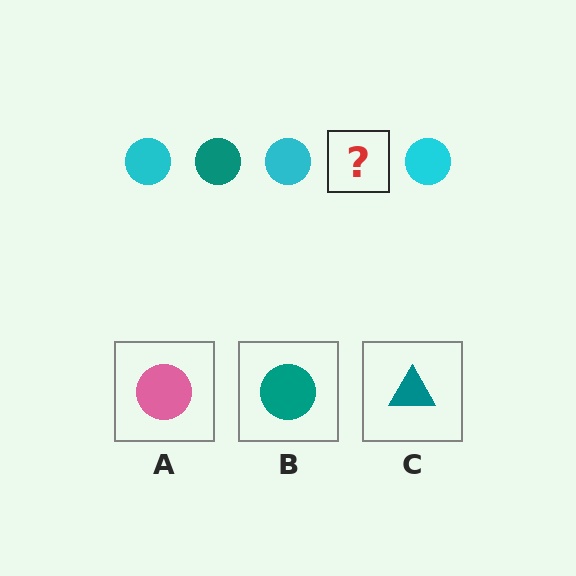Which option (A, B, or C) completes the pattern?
B.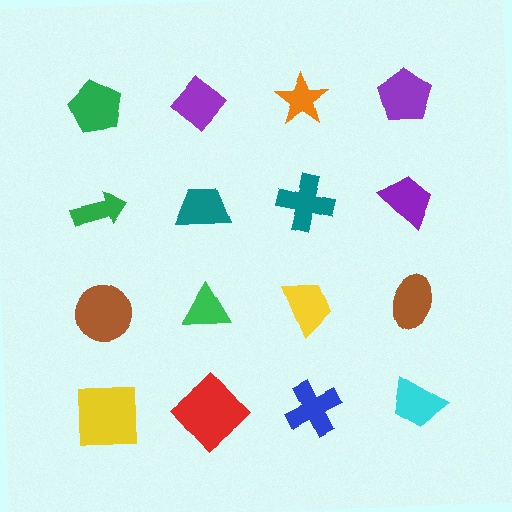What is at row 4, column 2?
A red diamond.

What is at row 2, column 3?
A teal cross.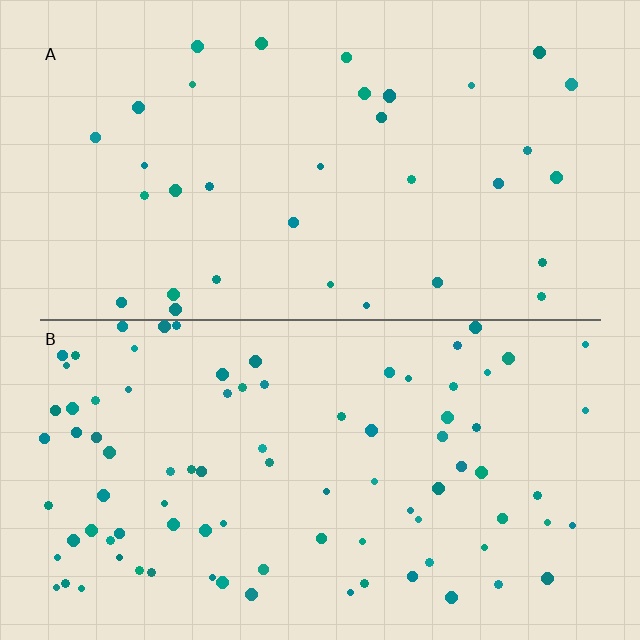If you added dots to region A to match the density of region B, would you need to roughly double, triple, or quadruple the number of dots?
Approximately double.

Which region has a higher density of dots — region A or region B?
B (the bottom).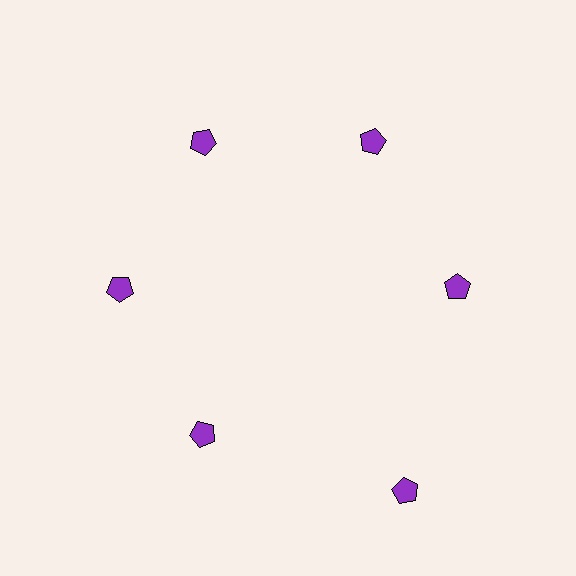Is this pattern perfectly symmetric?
No. The 6 purple pentagons are arranged in a ring, but one element near the 5 o'clock position is pushed outward from the center, breaking the 6-fold rotational symmetry.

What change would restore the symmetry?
The symmetry would be restored by moving it inward, back onto the ring so that all 6 pentagons sit at equal angles and equal distance from the center.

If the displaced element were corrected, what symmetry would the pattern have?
It would have 6-fold rotational symmetry — the pattern would map onto itself every 60 degrees.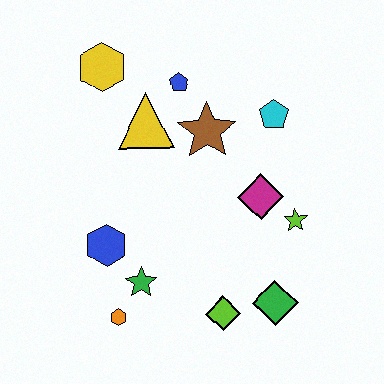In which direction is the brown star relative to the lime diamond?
The brown star is above the lime diamond.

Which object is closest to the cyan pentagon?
The brown star is closest to the cyan pentagon.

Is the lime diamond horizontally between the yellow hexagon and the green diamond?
Yes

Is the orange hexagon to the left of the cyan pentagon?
Yes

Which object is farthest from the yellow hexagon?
The green diamond is farthest from the yellow hexagon.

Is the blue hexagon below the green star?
No